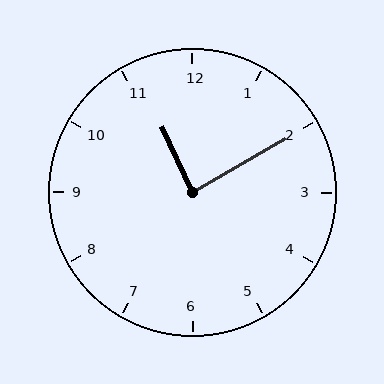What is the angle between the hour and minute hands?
Approximately 85 degrees.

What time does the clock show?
11:10.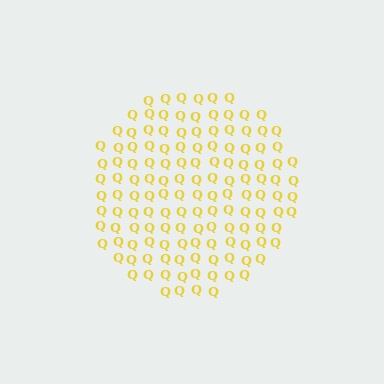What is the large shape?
The large shape is a circle.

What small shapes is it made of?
It is made of small letter Q's.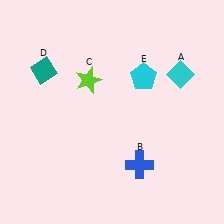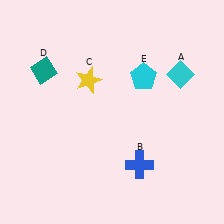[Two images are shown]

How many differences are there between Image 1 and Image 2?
There is 1 difference between the two images.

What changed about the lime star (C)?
In Image 1, C is lime. In Image 2, it changed to yellow.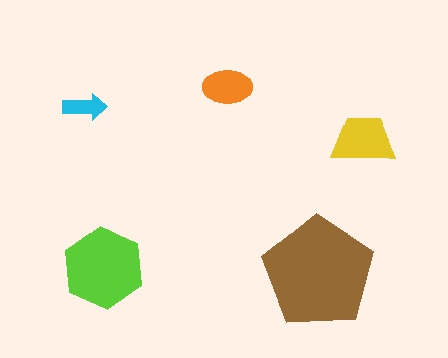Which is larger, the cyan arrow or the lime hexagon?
The lime hexagon.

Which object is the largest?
The brown pentagon.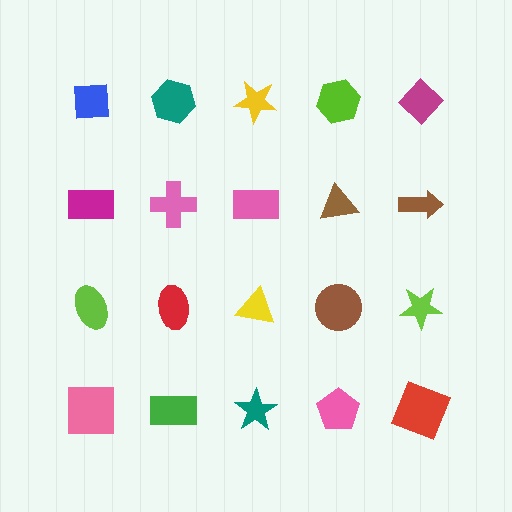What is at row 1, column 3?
A yellow star.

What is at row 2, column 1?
A magenta rectangle.